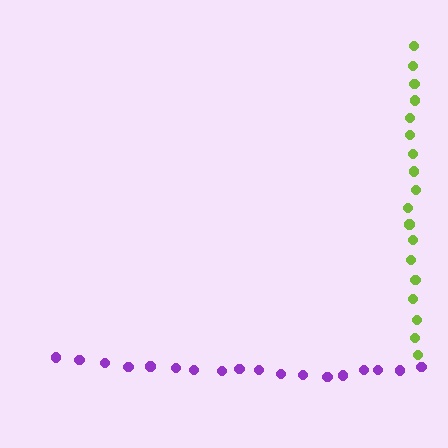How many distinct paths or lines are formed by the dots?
There are 2 distinct paths.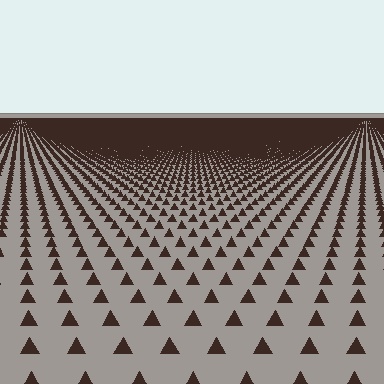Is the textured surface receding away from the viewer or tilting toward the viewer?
The surface is receding away from the viewer. Texture elements get smaller and denser toward the top.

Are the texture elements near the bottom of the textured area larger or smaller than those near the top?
Larger. Near the bottom, elements are closer to the viewer and appear at a bigger on-screen size.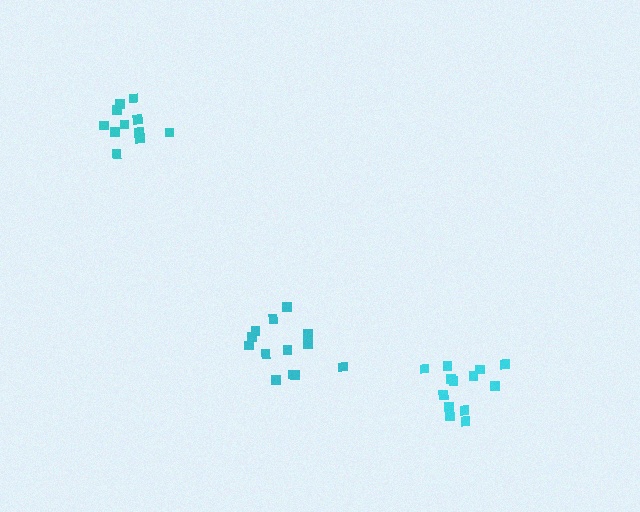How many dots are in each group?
Group 1: 13 dots, Group 2: 13 dots, Group 3: 11 dots (37 total).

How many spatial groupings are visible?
There are 3 spatial groupings.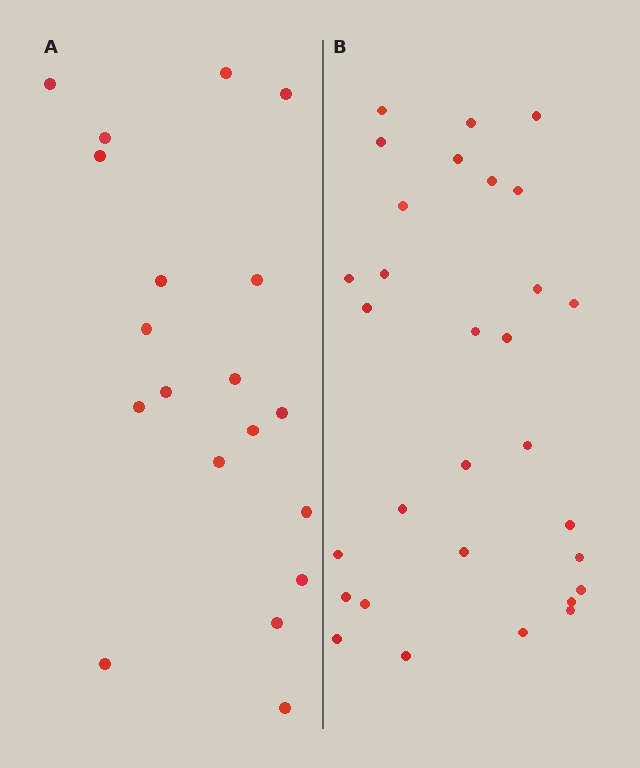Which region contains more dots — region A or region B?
Region B (the right region) has more dots.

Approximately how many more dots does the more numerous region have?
Region B has roughly 12 or so more dots than region A.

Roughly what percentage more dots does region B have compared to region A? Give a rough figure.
About 60% more.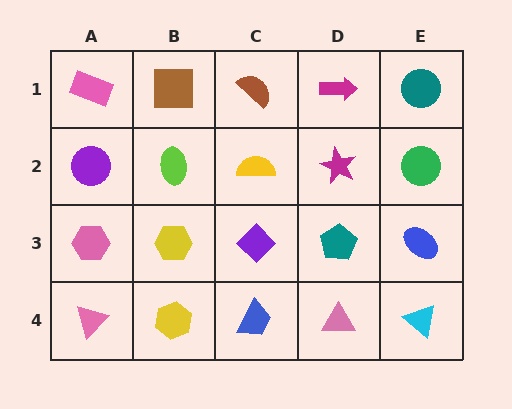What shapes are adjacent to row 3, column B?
A lime ellipse (row 2, column B), a yellow hexagon (row 4, column B), a pink hexagon (row 3, column A), a purple diamond (row 3, column C).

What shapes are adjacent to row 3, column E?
A green circle (row 2, column E), a cyan triangle (row 4, column E), a teal pentagon (row 3, column D).